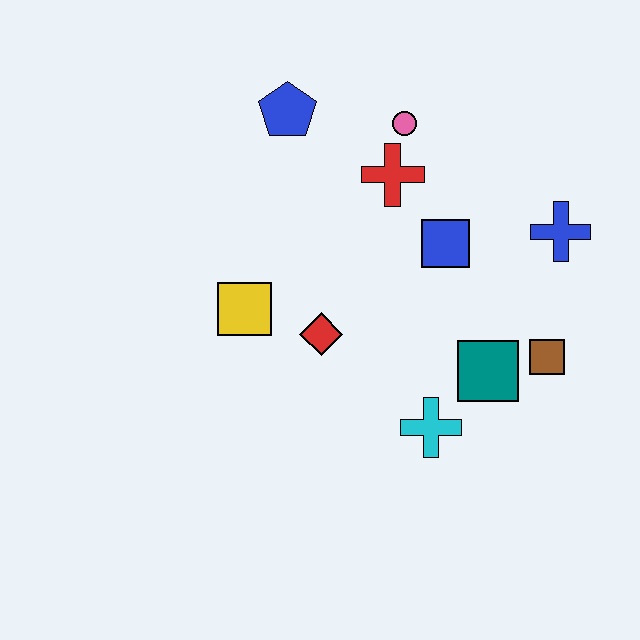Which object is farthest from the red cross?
The cyan cross is farthest from the red cross.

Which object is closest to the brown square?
The teal square is closest to the brown square.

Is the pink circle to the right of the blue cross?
No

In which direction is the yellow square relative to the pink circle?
The yellow square is below the pink circle.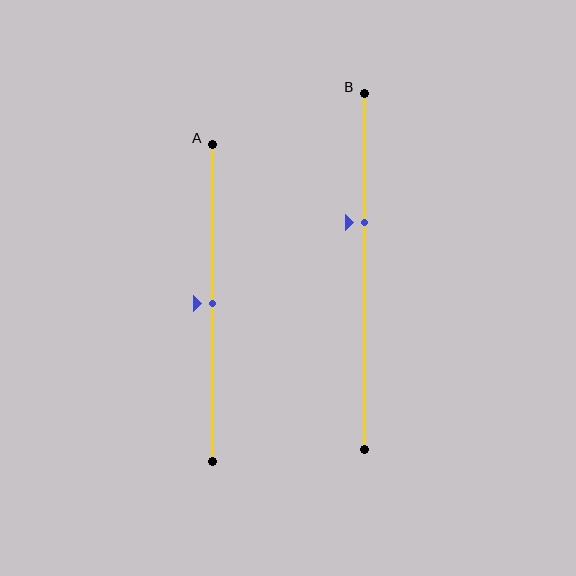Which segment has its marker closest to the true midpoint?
Segment A has its marker closest to the true midpoint.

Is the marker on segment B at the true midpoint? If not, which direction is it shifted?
No, the marker on segment B is shifted upward by about 14% of the segment length.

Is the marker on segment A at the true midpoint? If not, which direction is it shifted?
Yes, the marker on segment A is at the true midpoint.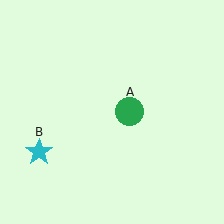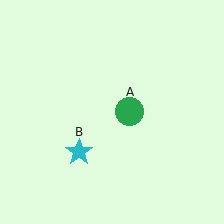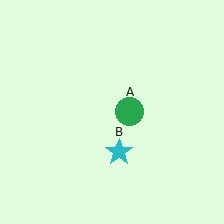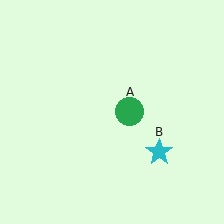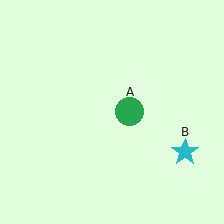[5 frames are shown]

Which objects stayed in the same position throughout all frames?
Green circle (object A) remained stationary.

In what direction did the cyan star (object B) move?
The cyan star (object B) moved right.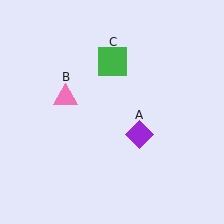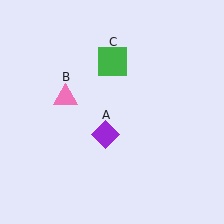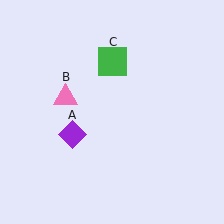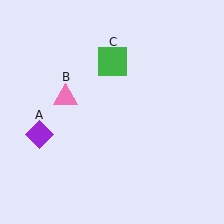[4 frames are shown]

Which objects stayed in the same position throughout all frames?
Pink triangle (object B) and green square (object C) remained stationary.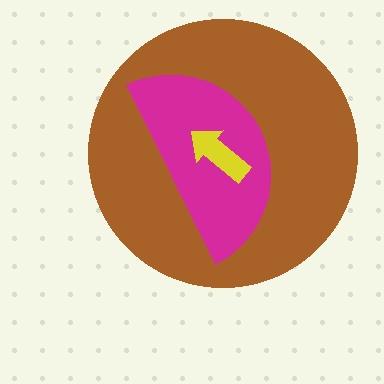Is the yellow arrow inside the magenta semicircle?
Yes.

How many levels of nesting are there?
3.